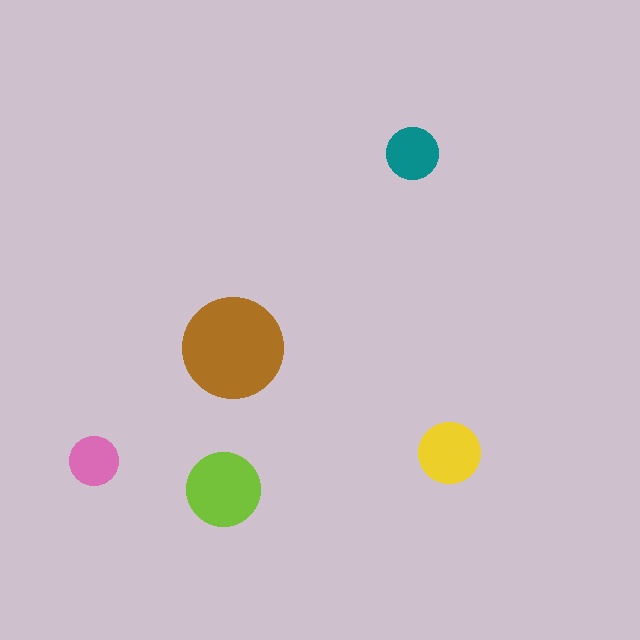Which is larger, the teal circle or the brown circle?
The brown one.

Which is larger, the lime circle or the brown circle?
The brown one.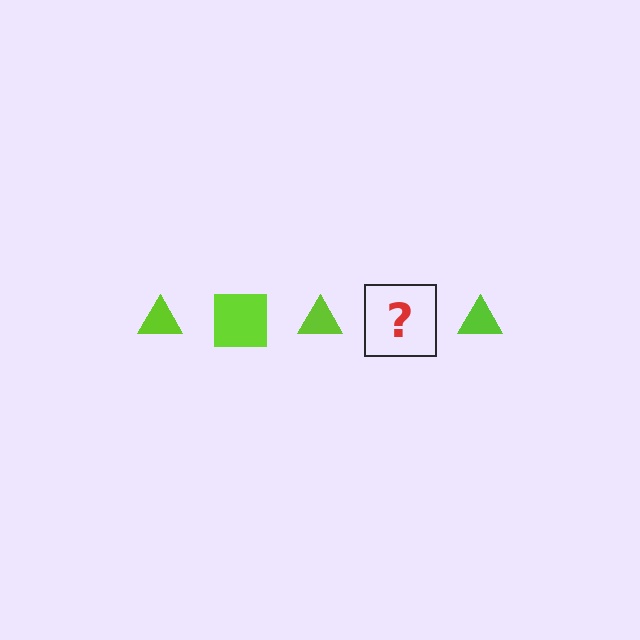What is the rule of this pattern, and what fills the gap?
The rule is that the pattern cycles through triangle, square shapes in lime. The gap should be filled with a lime square.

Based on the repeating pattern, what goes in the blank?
The blank should be a lime square.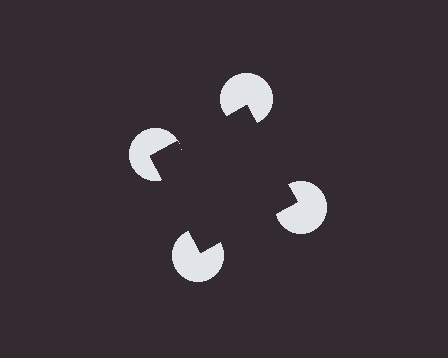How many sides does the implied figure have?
4 sides.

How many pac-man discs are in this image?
There are 4 — one at each vertex of the illusory square.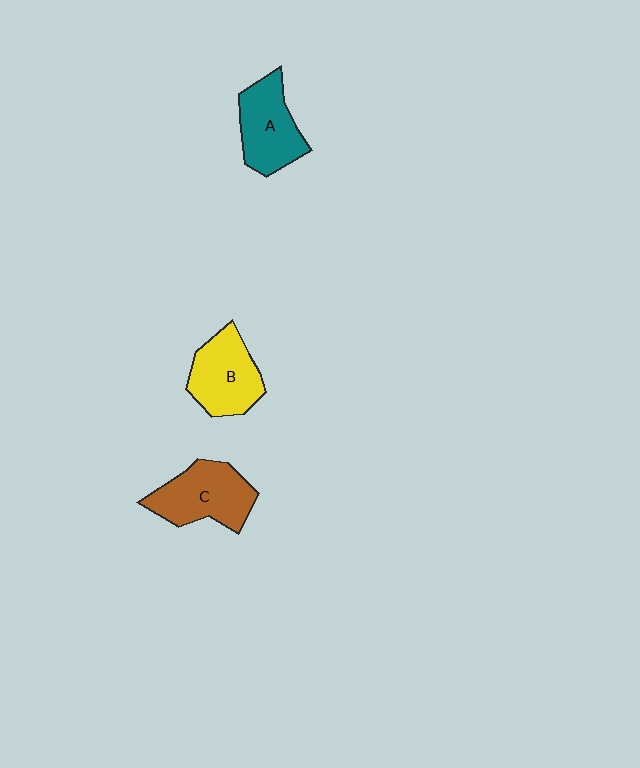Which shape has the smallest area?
Shape A (teal).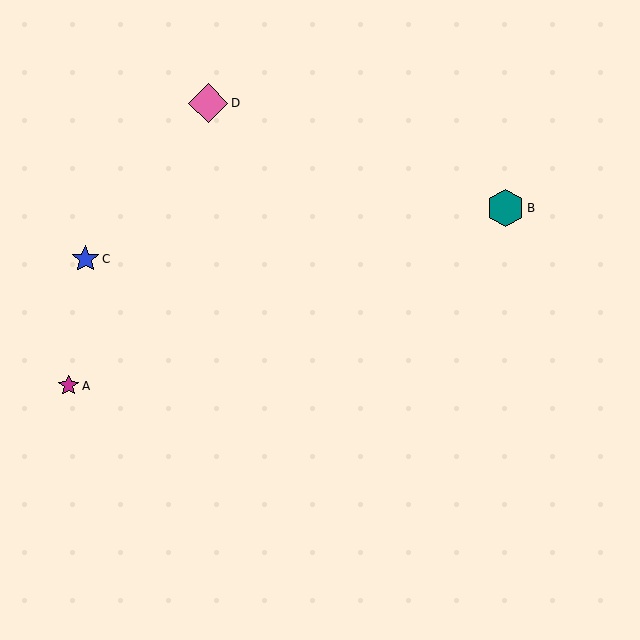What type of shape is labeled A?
Shape A is a magenta star.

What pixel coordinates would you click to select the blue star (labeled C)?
Click at (85, 259) to select the blue star C.